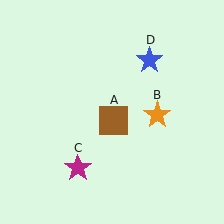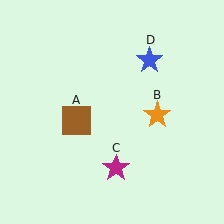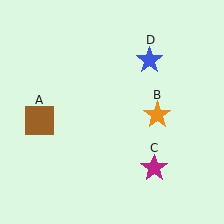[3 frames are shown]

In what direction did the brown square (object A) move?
The brown square (object A) moved left.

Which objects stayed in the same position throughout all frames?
Orange star (object B) and blue star (object D) remained stationary.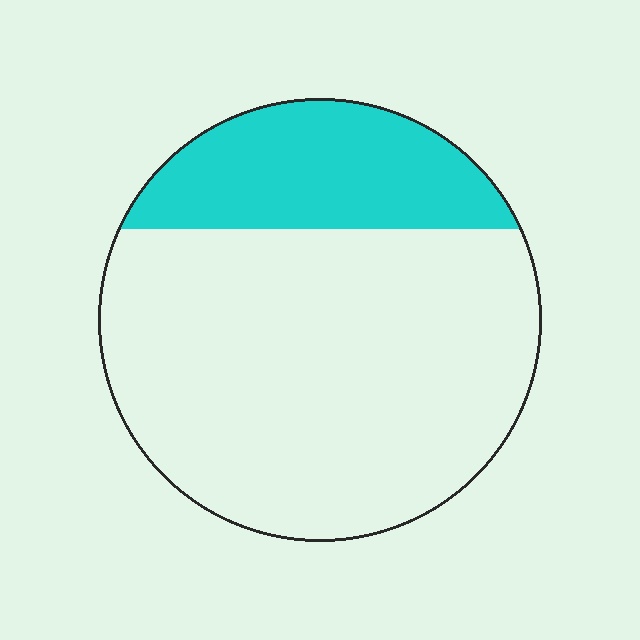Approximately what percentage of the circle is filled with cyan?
Approximately 25%.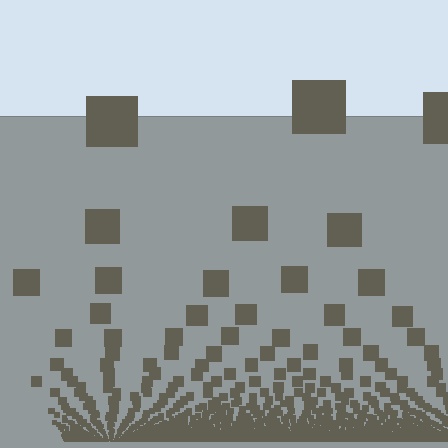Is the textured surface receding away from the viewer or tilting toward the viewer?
The surface appears to tilt toward the viewer. Texture elements get larger and sparser toward the top.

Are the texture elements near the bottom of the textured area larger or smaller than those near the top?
Smaller. The gradient is inverted — elements near the bottom are smaller and denser.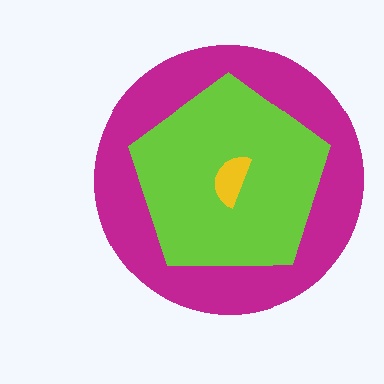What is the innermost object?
The yellow semicircle.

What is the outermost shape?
The magenta circle.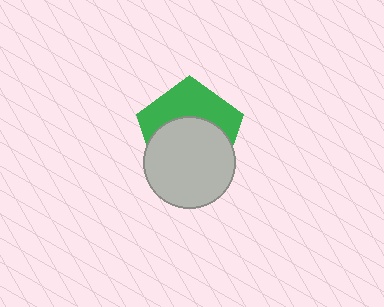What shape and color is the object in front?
The object in front is a light gray circle.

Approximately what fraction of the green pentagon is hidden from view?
Roughly 56% of the green pentagon is hidden behind the light gray circle.